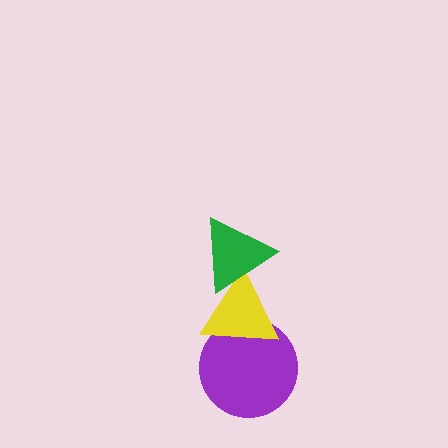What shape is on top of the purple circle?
The yellow triangle is on top of the purple circle.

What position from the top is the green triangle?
The green triangle is 1st from the top.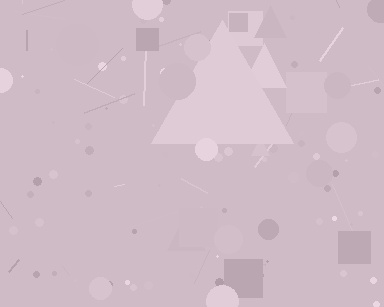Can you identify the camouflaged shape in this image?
The camouflaged shape is a triangle.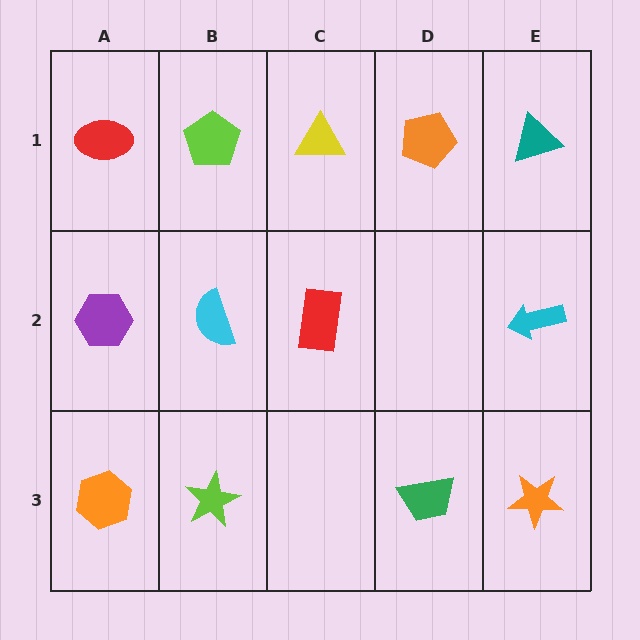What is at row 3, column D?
A green trapezoid.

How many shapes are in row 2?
4 shapes.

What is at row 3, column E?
An orange star.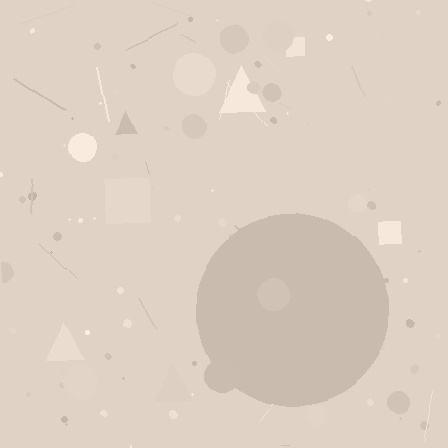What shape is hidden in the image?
A circle is hidden in the image.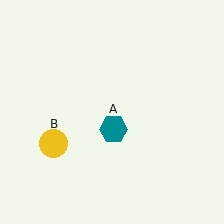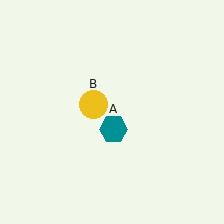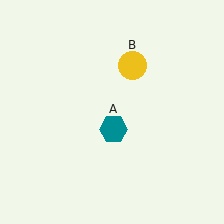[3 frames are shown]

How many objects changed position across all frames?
1 object changed position: yellow circle (object B).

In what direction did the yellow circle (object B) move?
The yellow circle (object B) moved up and to the right.